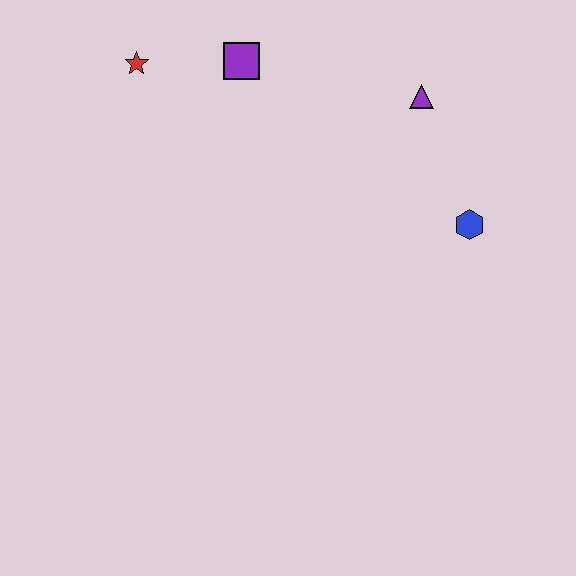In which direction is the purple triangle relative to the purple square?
The purple triangle is to the right of the purple square.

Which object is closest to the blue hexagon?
The purple triangle is closest to the blue hexagon.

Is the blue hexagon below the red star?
Yes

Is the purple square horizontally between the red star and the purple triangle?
Yes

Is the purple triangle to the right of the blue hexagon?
No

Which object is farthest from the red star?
The blue hexagon is farthest from the red star.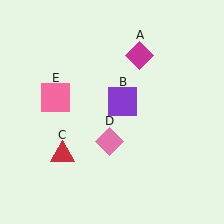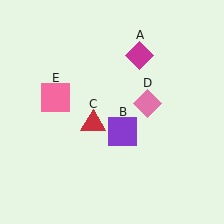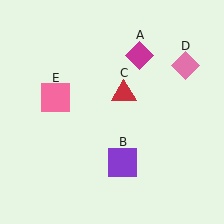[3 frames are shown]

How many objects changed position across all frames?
3 objects changed position: purple square (object B), red triangle (object C), pink diamond (object D).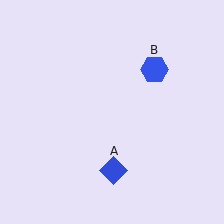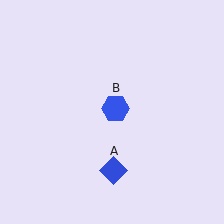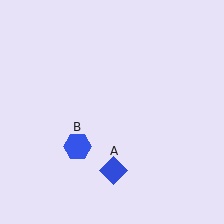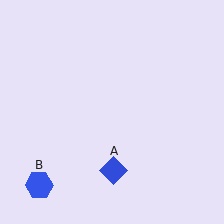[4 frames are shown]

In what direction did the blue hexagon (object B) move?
The blue hexagon (object B) moved down and to the left.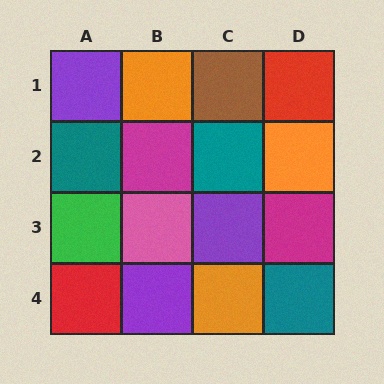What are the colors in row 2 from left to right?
Teal, magenta, teal, orange.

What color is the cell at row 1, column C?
Brown.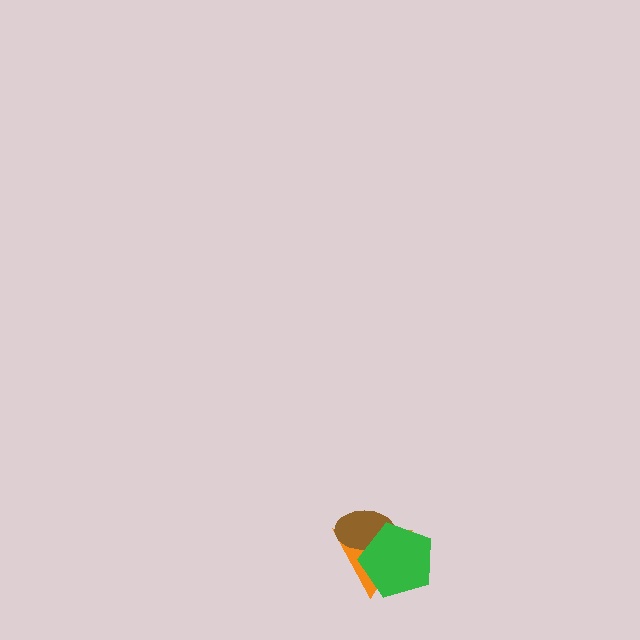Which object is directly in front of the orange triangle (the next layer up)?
The brown ellipse is directly in front of the orange triangle.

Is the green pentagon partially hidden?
No, no other shape covers it.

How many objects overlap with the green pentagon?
2 objects overlap with the green pentagon.